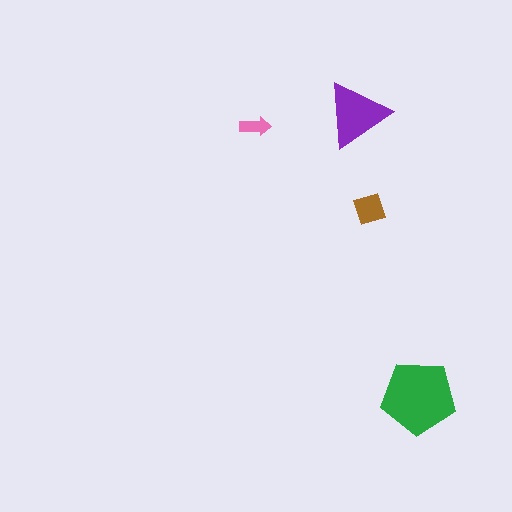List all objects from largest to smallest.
The green pentagon, the purple triangle, the brown square, the pink arrow.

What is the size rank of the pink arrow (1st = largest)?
4th.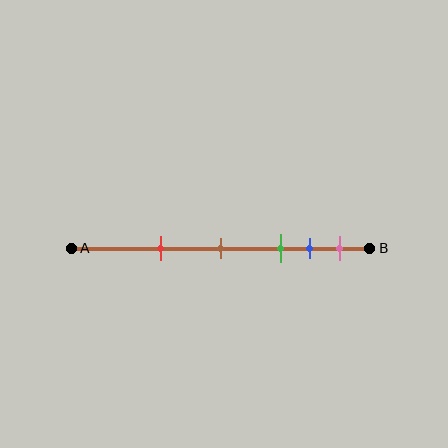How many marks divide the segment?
There are 5 marks dividing the segment.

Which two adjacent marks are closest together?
The blue and pink marks are the closest adjacent pair.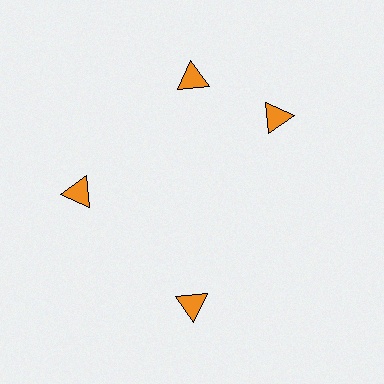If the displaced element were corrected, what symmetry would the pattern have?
It would have 4-fold rotational symmetry — the pattern would map onto itself every 90 degrees.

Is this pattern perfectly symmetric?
No. The 4 orange triangles are arranged in a ring, but one element near the 3 o'clock position is rotated out of alignment along the ring, breaking the 4-fold rotational symmetry.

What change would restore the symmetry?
The symmetry would be restored by rotating it back into even spacing with its neighbors so that all 4 triangles sit at equal angles and equal distance from the center.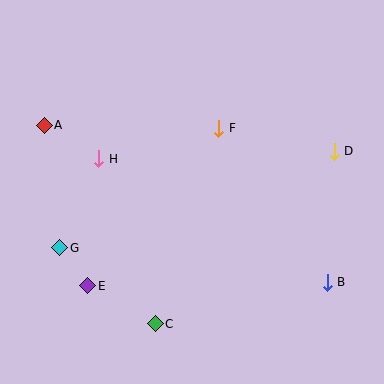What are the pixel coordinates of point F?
Point F is at (219, 128).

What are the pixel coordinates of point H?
Point H is at (99, 159).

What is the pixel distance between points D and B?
The distance between D and B is 131 pixels.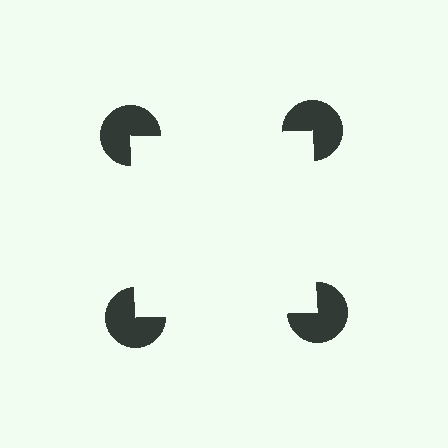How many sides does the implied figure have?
4 sides.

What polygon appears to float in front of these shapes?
An illusory square — its edges are inferred from the aligned wedge cuts in the pac-man discs, not physically drawn.